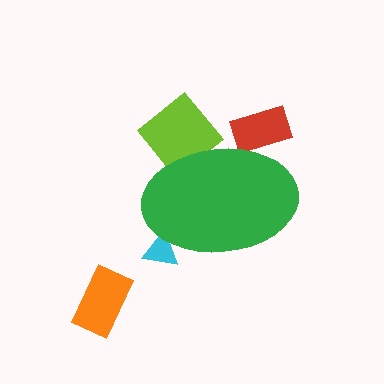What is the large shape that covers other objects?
A green ellipse.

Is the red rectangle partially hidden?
Yes, the red rectangle is partially hidden behind the green ellipse.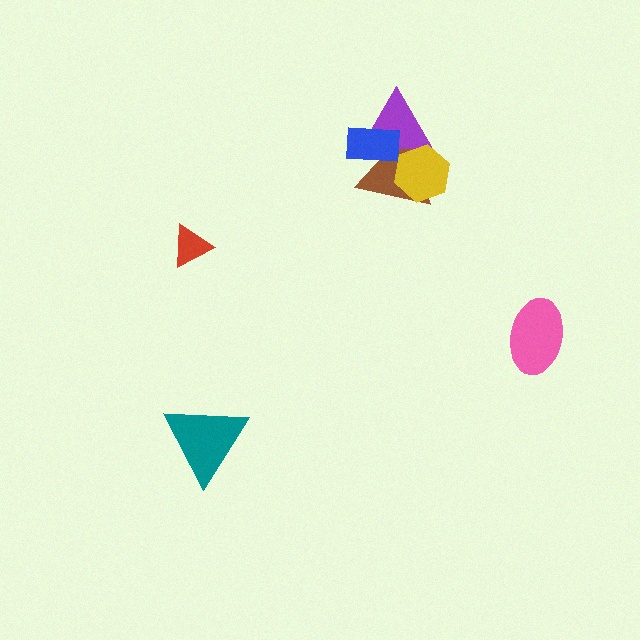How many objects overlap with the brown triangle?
3 objects overlap with the brown triangle.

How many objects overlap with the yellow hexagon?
2 objects overlap with the yellow hexagon.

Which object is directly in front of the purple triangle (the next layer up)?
The yellow hexagon is directly in front of the purple triangle.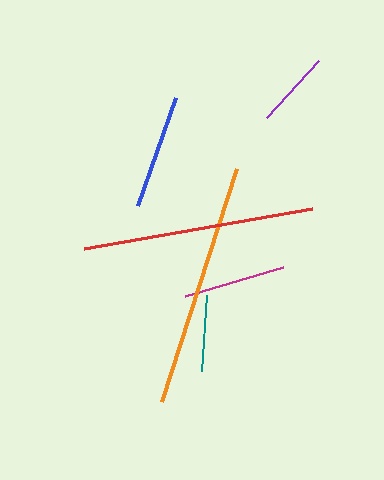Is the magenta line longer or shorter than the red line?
The red line is longer than the magenta line.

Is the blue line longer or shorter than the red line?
The red line is longer than the blue line.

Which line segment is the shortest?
The teal line is the shortest at approximately 76 pixels.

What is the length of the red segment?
The red segment is approximately 232 pixels long.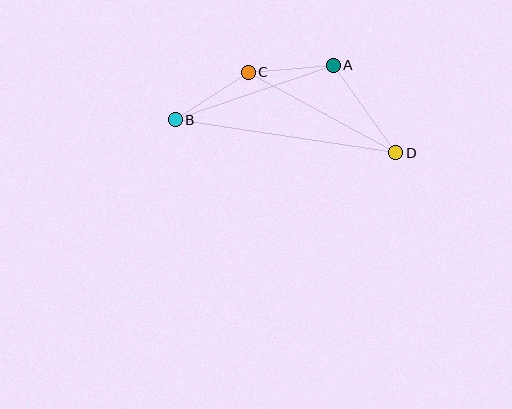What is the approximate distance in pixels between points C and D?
The distance between C and D is approximately 169 pixels.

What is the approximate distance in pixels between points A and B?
The distance between A and B is approximately 167 pixels.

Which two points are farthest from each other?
Points B and D are farthest from each other.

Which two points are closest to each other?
Points A and C are closest to each other.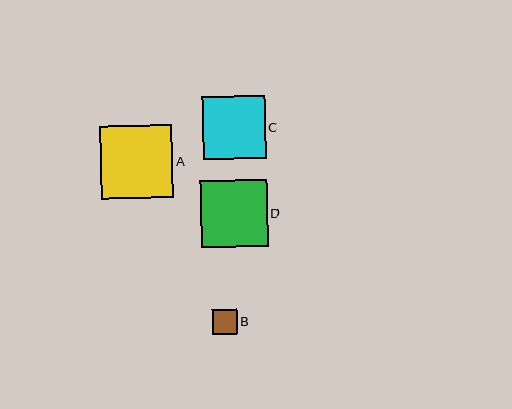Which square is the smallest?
Square B is the smallest with a size of approximately 25 pixels.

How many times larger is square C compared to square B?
Square C is approximately 2.5 times the size of square B.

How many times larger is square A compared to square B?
Square A is approximately 2.9 times the size of square B.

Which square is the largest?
Square A is the largest with a size of approximately 72 pixels.